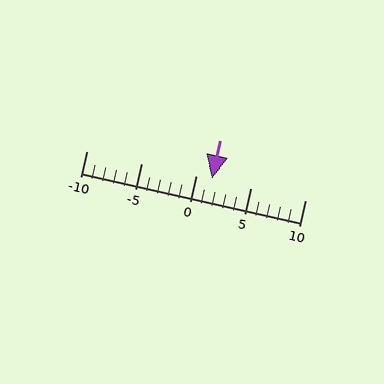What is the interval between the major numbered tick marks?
The major tick marks are spaced 5 units apart.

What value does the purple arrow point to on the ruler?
The purple arrow points to approximately 2.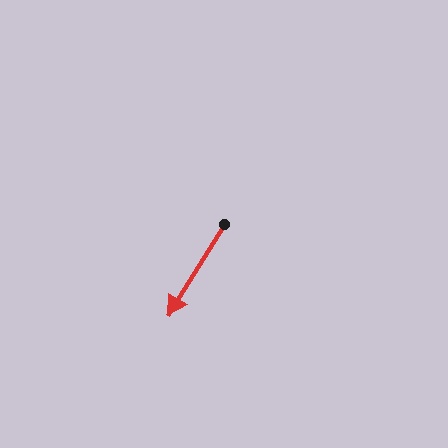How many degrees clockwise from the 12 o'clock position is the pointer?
Approximately 212 degrees.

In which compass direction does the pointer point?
Southwest.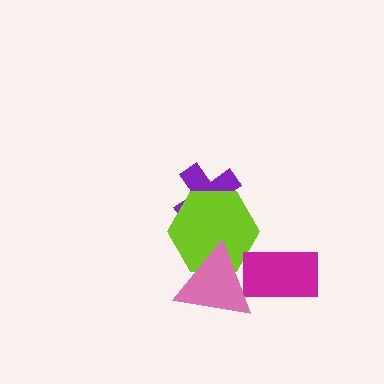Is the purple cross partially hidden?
Yes, it is partially covered by another shape.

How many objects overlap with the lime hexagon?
2 objects overlap with the lime hexagon.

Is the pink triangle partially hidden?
No, no other shape covers it.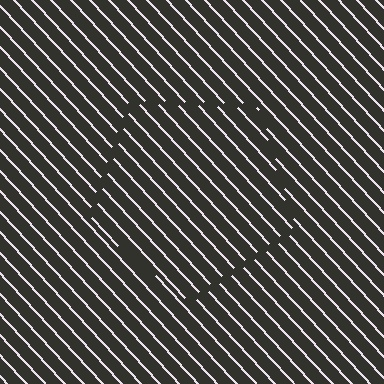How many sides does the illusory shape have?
5 sides — the line-ends trace a pentagon.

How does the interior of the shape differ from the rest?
The interior of the shape contains the same grating, shifted by half a period — the contour is defined by the phase discontinuity where line-ends from the inner and outer gratings abut.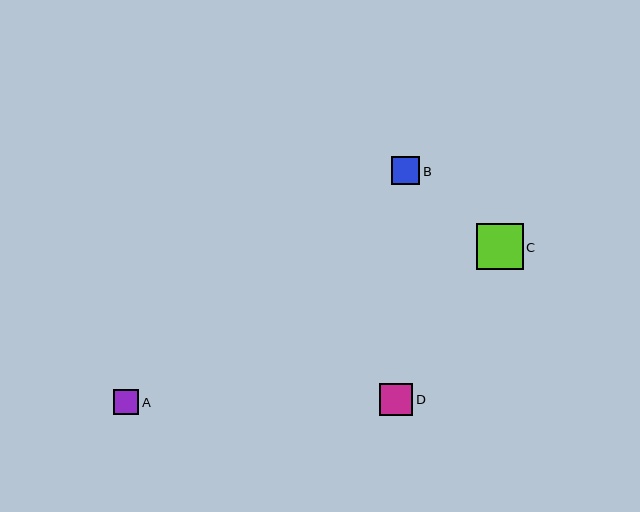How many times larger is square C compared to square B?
Square C is approximately 1.6 times the size of square B.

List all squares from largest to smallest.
From largest to smallest: C, D, B, A.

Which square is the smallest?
Square A is the smallest with a size of approximately 25 pixels.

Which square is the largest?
Square C is the largest with a size of approximately 46 pixels.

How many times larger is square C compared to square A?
Square C is approximately 1.9 times the size of square A.